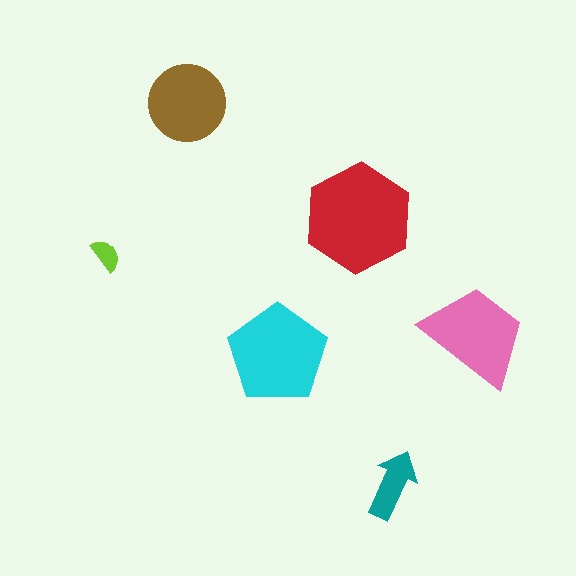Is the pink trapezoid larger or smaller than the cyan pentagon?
Smaller.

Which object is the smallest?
The lime semicircle.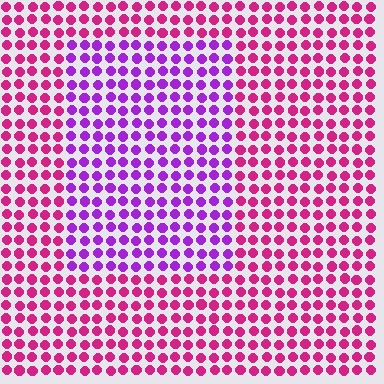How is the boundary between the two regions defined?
The boundary is defined purely by a slight shift in hue (about 42 degrees). Spacing, size, and orientation are identical on both sides.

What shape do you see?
I see a rectangle.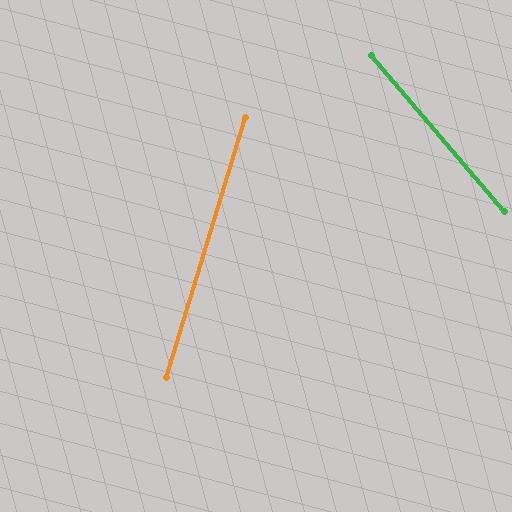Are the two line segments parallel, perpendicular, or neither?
Neither parallel nor perpendicular — they differ by about 57°.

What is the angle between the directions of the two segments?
Approximately 57 degrees.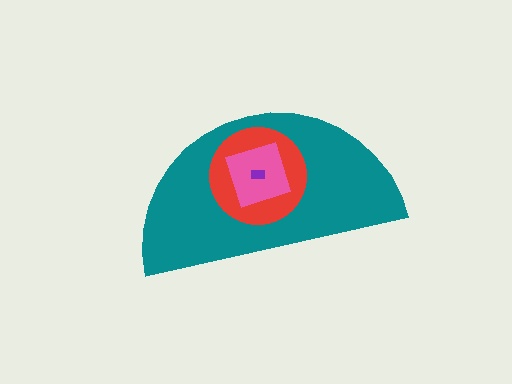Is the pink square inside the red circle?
Yes.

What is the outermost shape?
The teal semicircle.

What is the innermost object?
The purple rectangle.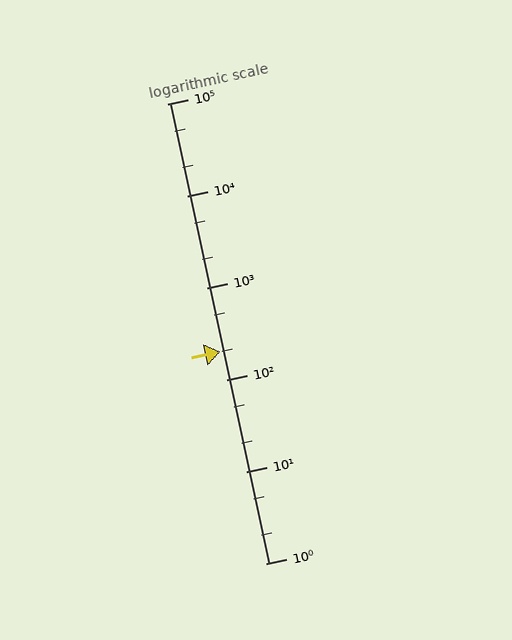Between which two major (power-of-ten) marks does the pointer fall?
The pointer is between 100 and 1000.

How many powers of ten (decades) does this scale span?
The scale spans 5 decades, from 1 to 100000.